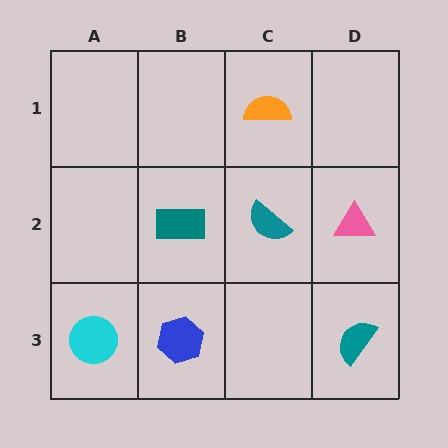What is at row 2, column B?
A teal rectangle.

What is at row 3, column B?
A blue hexagon.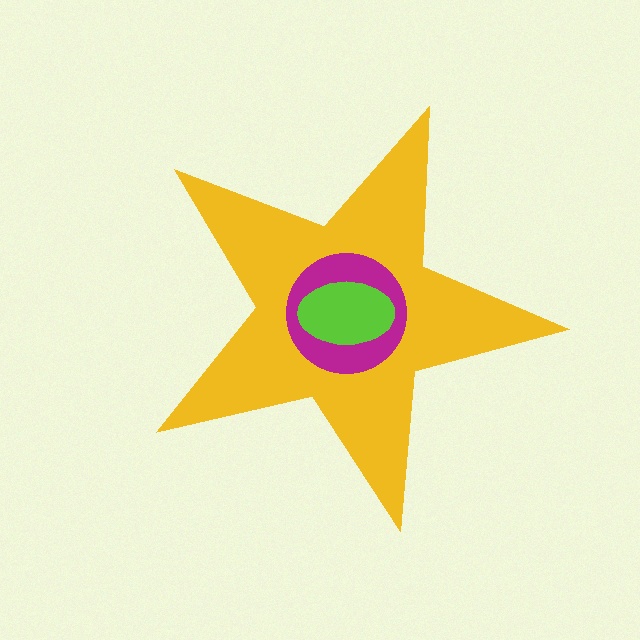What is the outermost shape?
The yellow star.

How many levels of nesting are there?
3.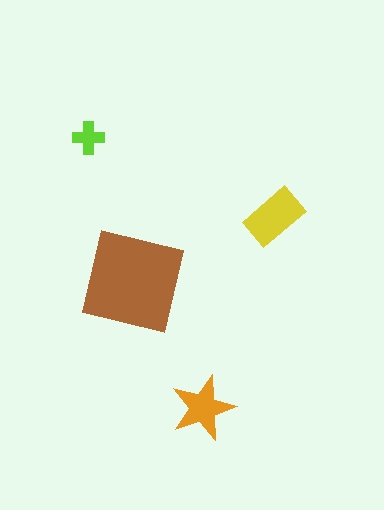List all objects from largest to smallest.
The brown square, the yellow rectangle, the orange star, the lime cross.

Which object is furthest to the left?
The lime cross is leftmost.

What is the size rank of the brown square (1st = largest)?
1st.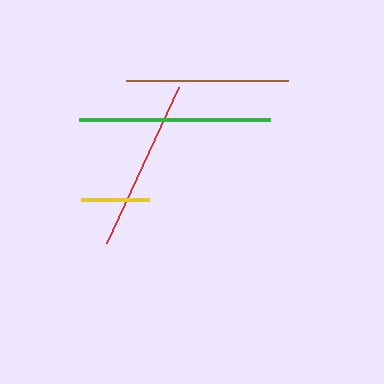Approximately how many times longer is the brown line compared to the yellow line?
The brown line is approximately 2.4 times the length of the yellow line.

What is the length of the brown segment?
The brown segment is approximately 162 pixels long.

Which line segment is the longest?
The green line is the longest at approximately 190 pixels.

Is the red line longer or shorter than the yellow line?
The red line is longer than the yellow line.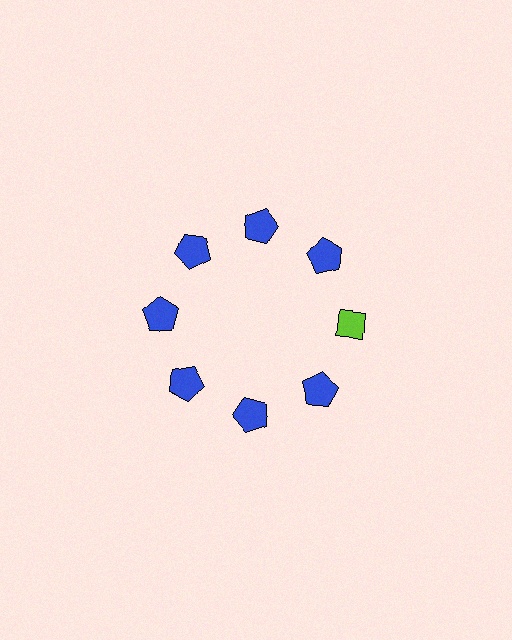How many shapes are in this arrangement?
There are 8 shapes arranged in a ring pattern.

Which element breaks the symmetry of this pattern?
The lime diamond at roughly the 3 o'clock position breaks the symmetry. All other shapes are blue pentagons.